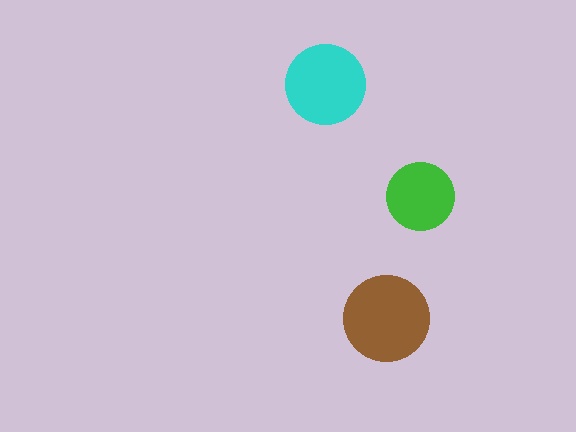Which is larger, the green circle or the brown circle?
The brown one.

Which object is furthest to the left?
The cyan circle is leftmost.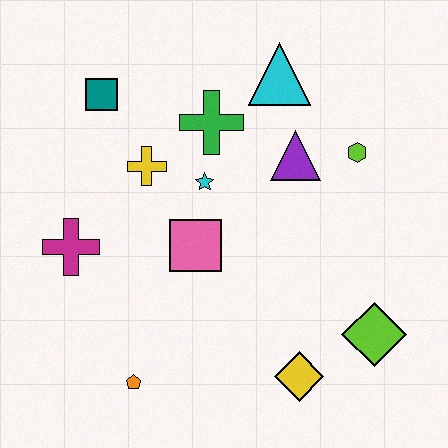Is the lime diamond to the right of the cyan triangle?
Yes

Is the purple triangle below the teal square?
Yes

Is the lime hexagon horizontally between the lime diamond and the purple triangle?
Yes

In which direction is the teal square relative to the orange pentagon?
The teal square is above the orange pentagon.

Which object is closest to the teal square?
The yellow cross is closest to the teal square.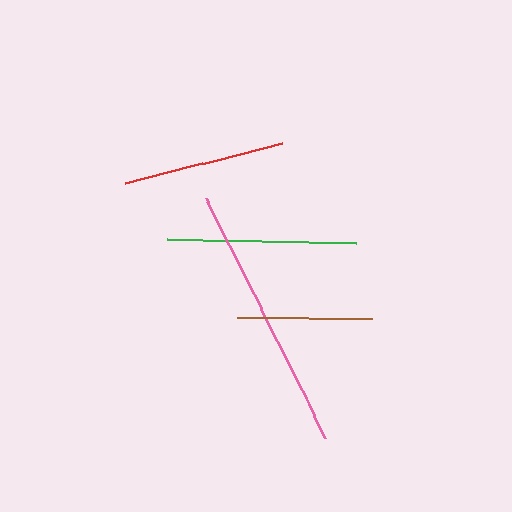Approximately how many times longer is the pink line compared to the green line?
The pink line is approximately 1.4 times the length of the green line.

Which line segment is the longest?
The pink line is the longest at approximately 268 pixels.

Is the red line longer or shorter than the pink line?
The pink line is longer than the red line.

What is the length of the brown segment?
The brown segment is approximately 135 pixels long.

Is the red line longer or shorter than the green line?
The green line is longer than the red line.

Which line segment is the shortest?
The brown line is the shortest at approximately 135 pixels.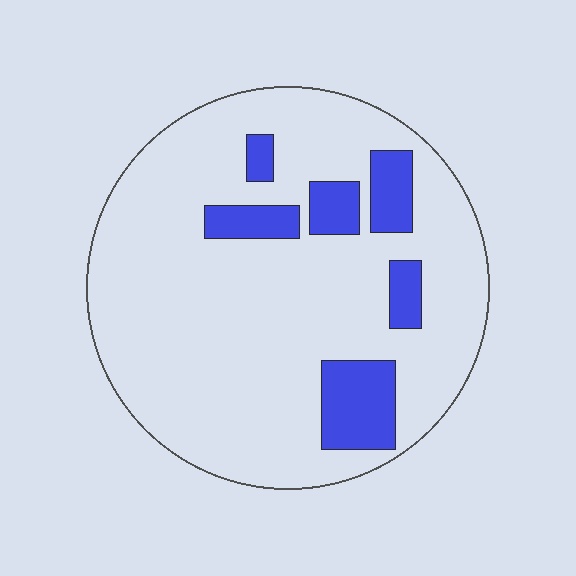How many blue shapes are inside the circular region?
6.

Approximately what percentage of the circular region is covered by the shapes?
Approximately 15%.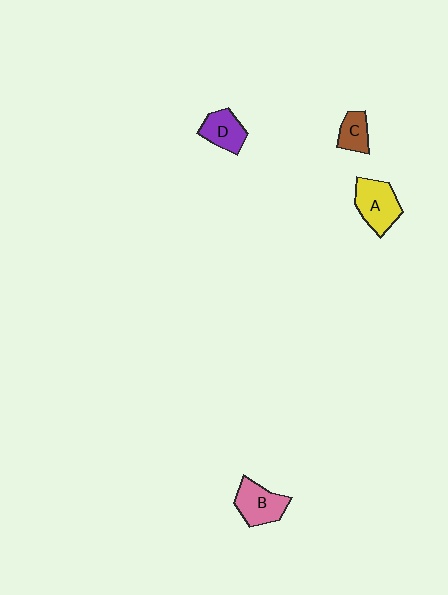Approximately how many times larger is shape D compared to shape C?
Approximately 1.3 times.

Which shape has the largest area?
Shape A (yellow).